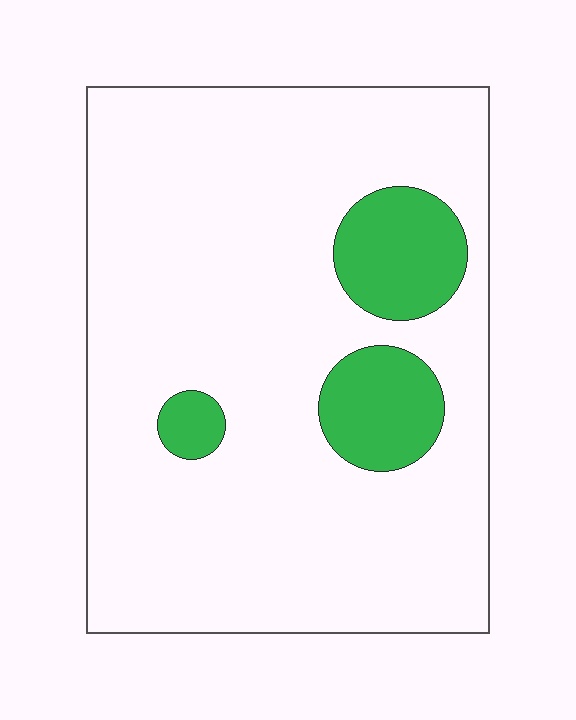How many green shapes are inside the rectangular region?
3.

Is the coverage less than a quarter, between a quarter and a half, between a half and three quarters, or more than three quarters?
Less than a quarter.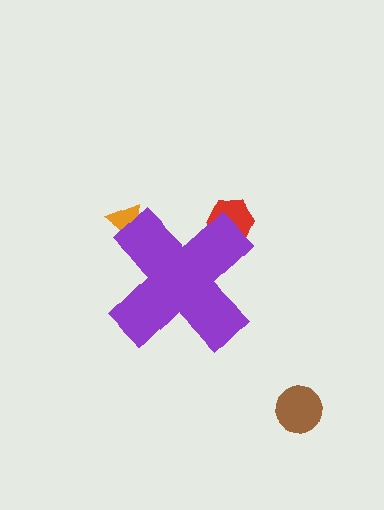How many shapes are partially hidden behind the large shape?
2 shapes are partially hidden.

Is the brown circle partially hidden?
No, the brown circle is fully visible.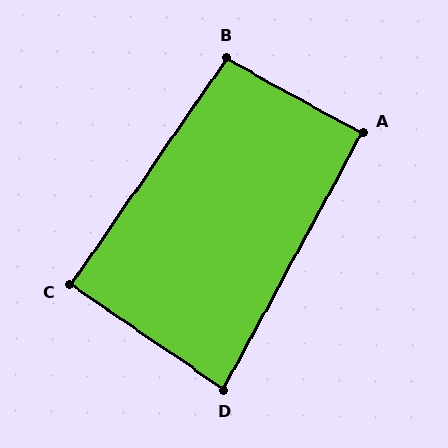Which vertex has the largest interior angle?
B, at approximately 96 degrees.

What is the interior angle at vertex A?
Approximately 90 degrees (approximately right).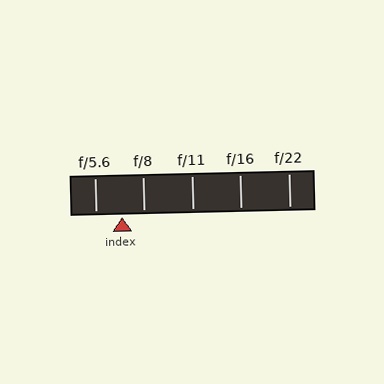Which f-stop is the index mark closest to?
The index mark is closest to f/8.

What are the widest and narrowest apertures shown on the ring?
The widest aperture shown is f/5.6 and the narrowest is f/22.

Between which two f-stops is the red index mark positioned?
The index mark is between f/5.6 and f/8.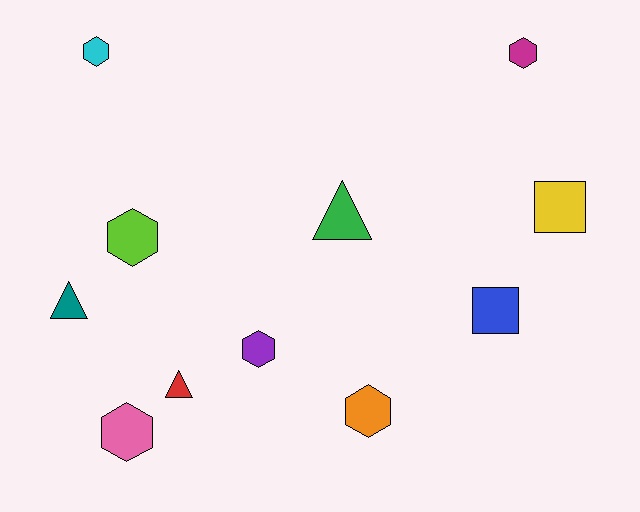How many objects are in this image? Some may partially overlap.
There are 11 objects.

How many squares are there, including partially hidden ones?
There are 2 squares.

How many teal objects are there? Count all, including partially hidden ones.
There is 1 teal object.